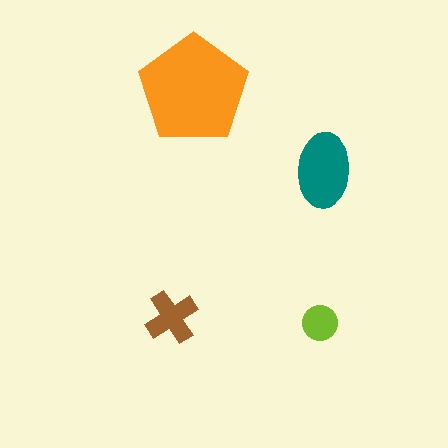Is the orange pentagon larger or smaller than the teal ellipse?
Larger.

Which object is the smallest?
The lime circle.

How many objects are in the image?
There are 4 objects in the image.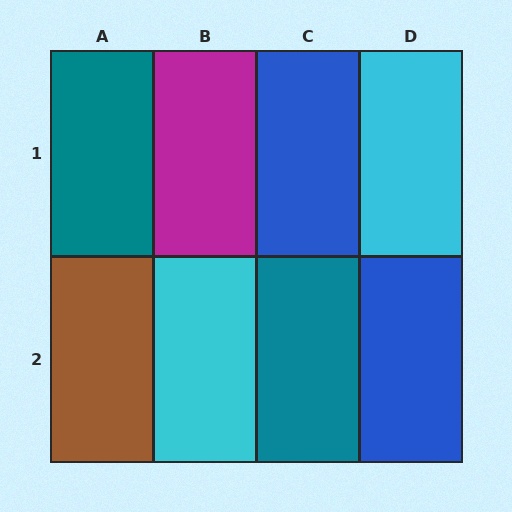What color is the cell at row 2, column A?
Brown.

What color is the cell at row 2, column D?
Blue.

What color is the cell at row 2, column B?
Cyan.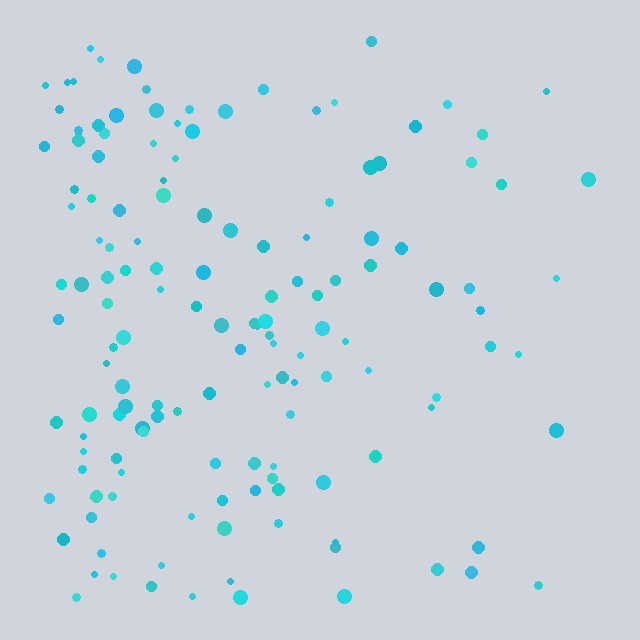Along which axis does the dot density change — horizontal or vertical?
Horizontal.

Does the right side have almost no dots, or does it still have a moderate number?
Still a moderate number, just noticeably fewer than the left.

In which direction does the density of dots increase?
From right to left, with the left side densest.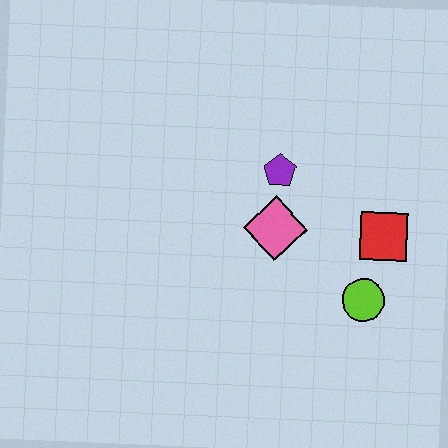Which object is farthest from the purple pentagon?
The lime circle is farthest from the purple pentagon.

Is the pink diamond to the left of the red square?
Yes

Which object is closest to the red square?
The lime circle is closest to the red square.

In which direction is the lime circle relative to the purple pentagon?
The lime circle is below the purple pentagon.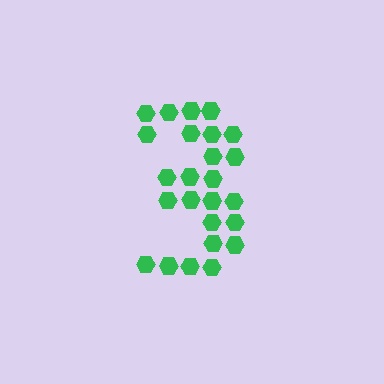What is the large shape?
The large shape is the digit 3.